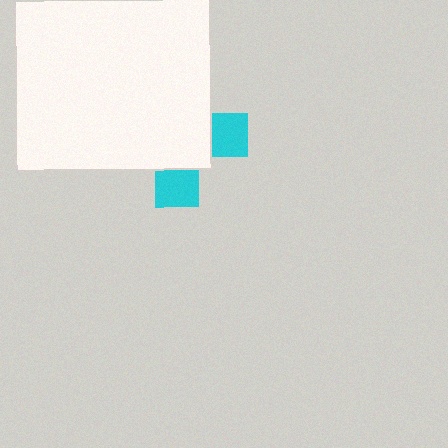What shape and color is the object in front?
The object in front is a white square.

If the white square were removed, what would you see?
You would see the complete cyan cross.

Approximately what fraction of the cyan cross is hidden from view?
Roughly 70% of the cyan cross is hidden behind the white square.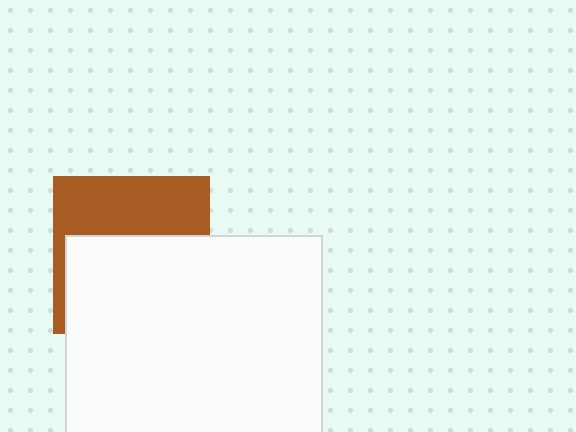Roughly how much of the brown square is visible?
A small part of it is visible (roughly 43%).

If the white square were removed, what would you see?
You would see the complete brown square.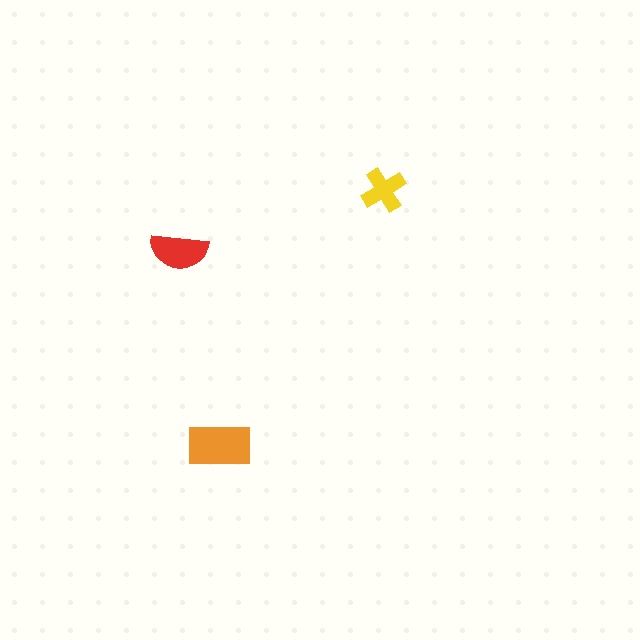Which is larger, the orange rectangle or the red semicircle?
The orange rectangle.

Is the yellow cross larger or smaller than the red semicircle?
Smaller.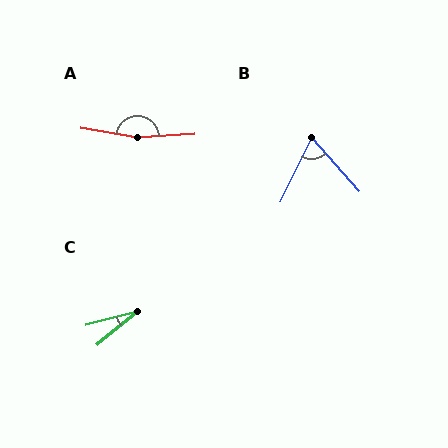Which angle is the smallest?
C, at approximately 25 degrees.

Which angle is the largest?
A, at approximately 167 degrees.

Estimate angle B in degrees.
Approximately 68 degrees.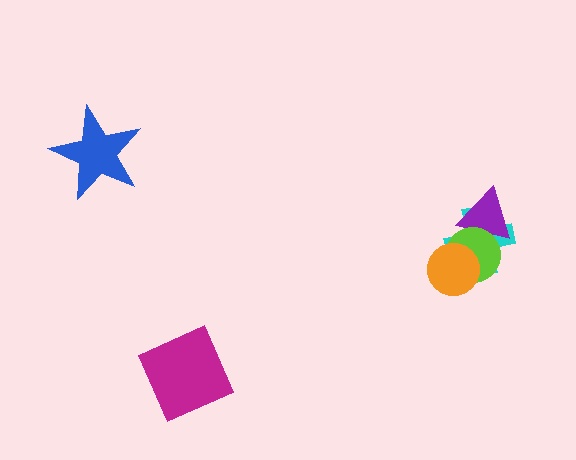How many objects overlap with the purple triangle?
2 objects overlap with the purple triangle.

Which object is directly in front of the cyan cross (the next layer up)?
The purple triangle is directly in front of the cyan cross.